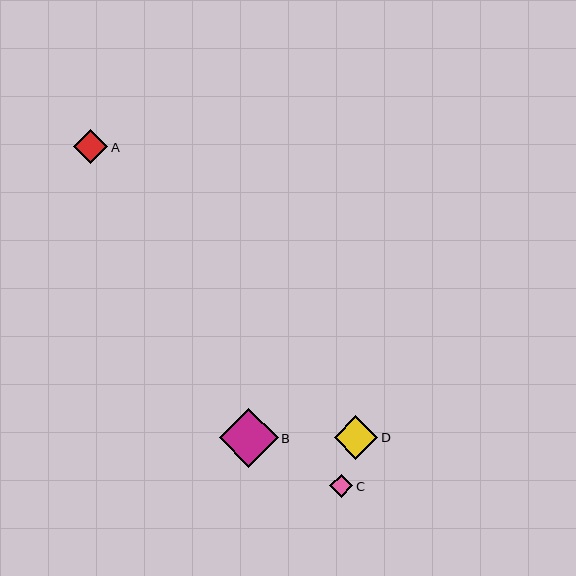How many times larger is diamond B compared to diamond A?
Diamond B is approximately 1.7 times the size of diamond A.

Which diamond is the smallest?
Diamond C is the smallest with a size of approximately 23 pixels.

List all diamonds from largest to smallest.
From largest to smallest: B, D, A, C.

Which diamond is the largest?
Diamond B is the largest with a size of approximately 59 pixels.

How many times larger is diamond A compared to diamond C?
Diamond A is approximately 1.5 times the size of diamond C.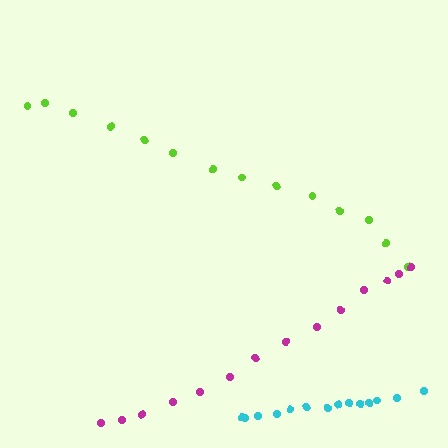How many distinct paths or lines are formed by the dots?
There are 3 distinct paths.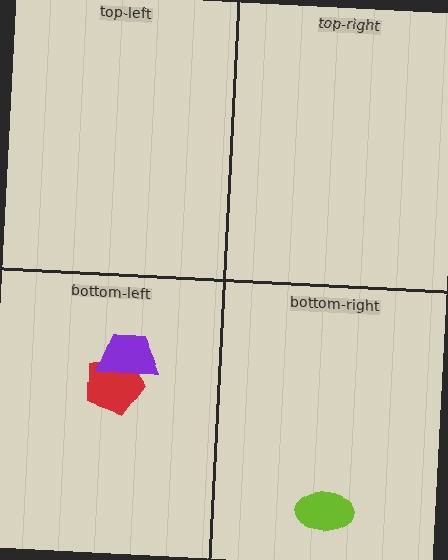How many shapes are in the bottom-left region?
2.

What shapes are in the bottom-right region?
The lime ellipse.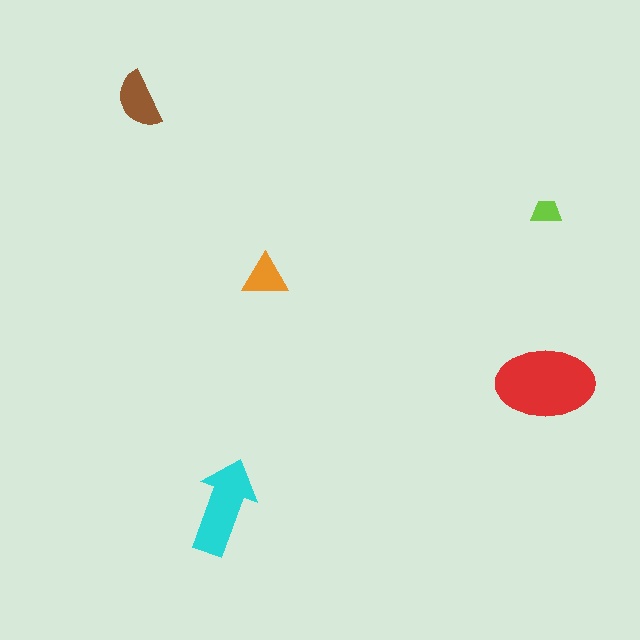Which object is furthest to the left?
The brown semicircle is leftmost.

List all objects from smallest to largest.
The lime trapezoid, the orange triangle, the brown semicircle, the cyan arrow, the red ellipse.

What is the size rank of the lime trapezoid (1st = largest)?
5th.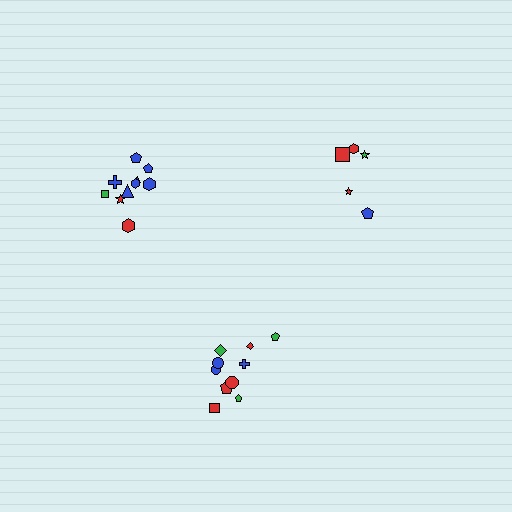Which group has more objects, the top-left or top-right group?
The top-left group.